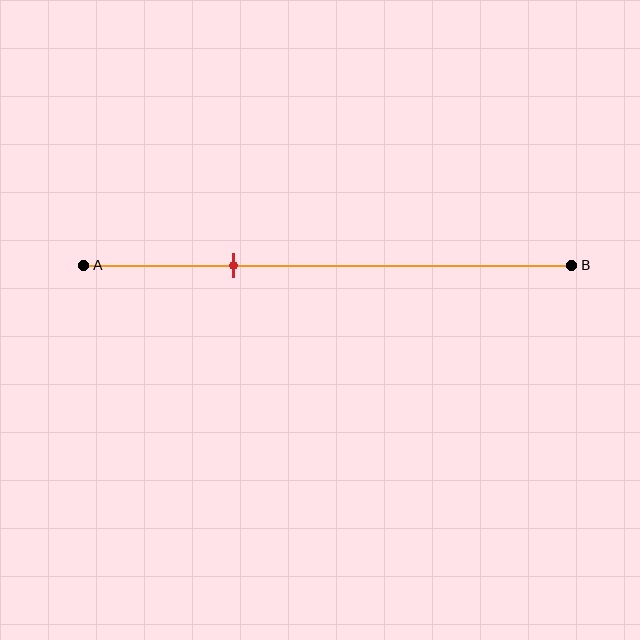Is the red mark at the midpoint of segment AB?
No, the mark is at about 30% from A, not at the 50% midpoint.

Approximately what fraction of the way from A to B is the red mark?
The red mark is approximately 30% of the way from A to B.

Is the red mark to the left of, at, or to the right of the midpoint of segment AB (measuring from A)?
The red mark is to the left of the midpoint of segment AB.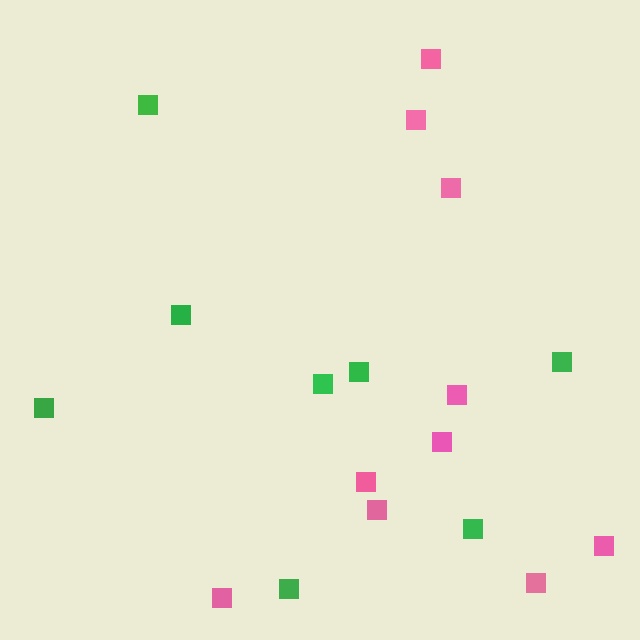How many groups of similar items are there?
There are 2 groups: one group of pink squares (10) and one group of green squares (8).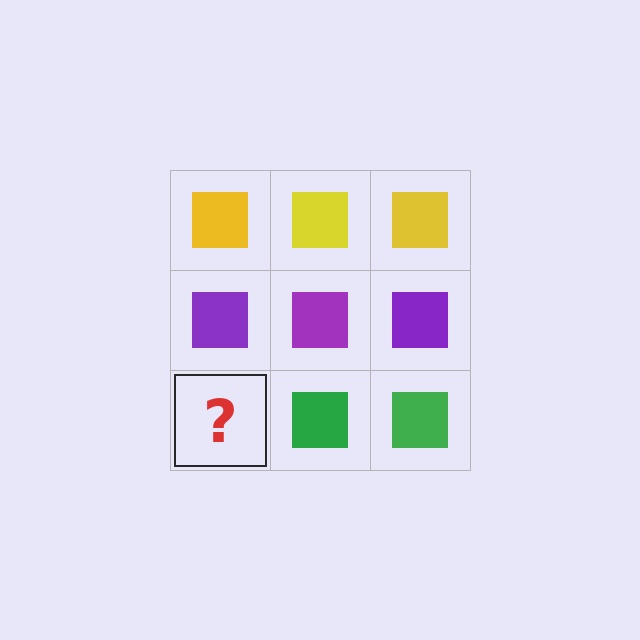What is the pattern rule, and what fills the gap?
The rule is that each row has a consistent color. The gap should be filled with a green square.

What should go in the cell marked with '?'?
The missing cell should contain a green square.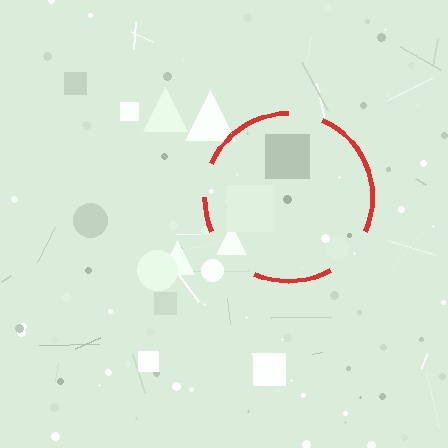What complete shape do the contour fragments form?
The contour fragments form a circle.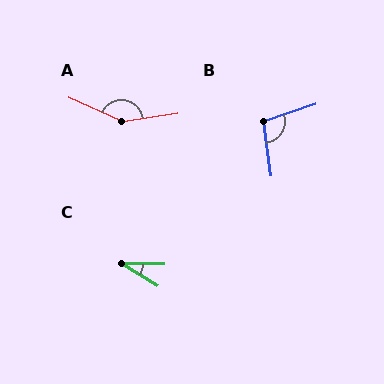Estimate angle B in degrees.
Approximately 101 degrees.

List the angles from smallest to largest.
C (31°), B (101°), A (148°).